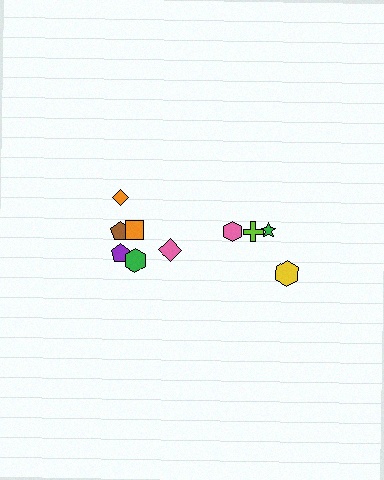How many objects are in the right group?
There are 4 objects.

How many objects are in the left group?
There are 6 objects.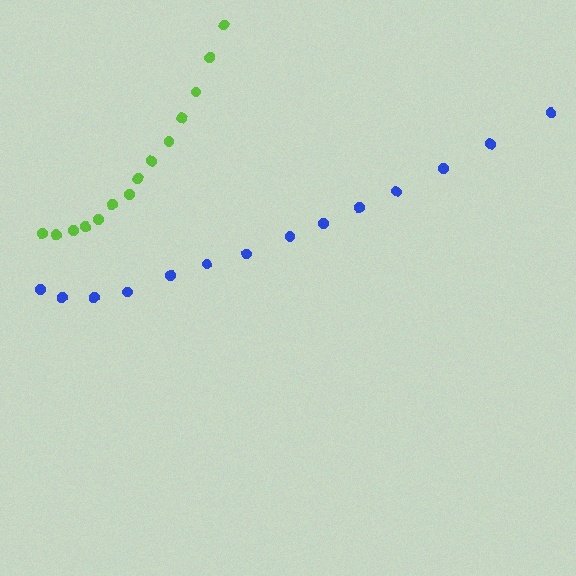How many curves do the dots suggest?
There are 2 distinct paths.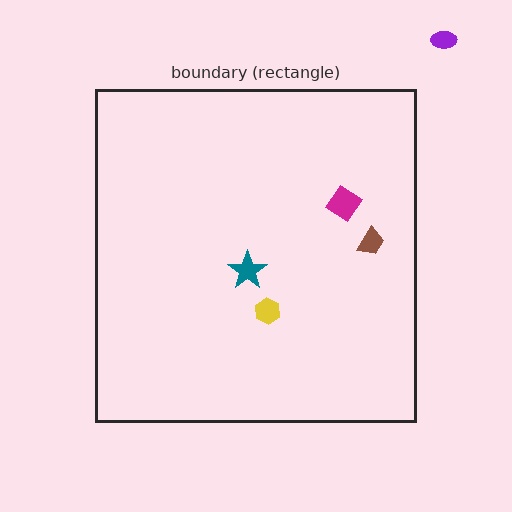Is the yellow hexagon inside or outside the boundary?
Inside.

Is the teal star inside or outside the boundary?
Inside.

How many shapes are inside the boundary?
4 inside, 1 outside.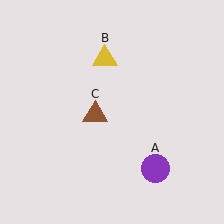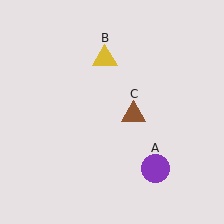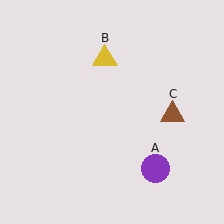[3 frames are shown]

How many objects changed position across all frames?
1 object changed position: brown triangle (object C).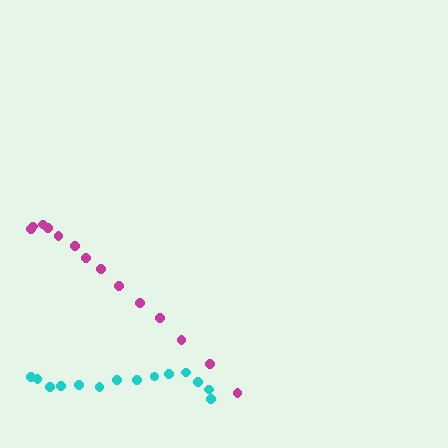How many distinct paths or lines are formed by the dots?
There are 2 distinct paths.